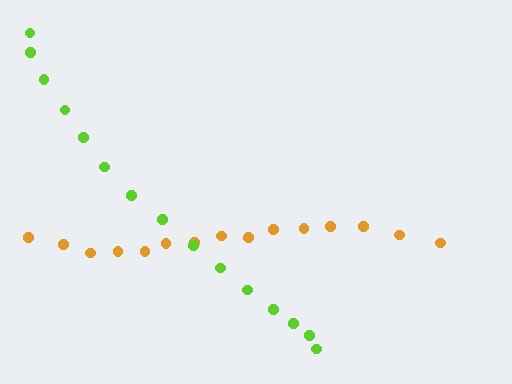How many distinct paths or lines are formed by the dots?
There are 2 distinct paths.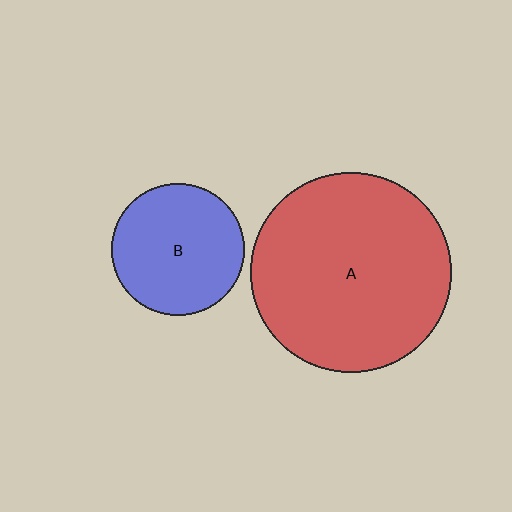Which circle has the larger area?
Circle A (red).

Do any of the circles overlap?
No, none of the circles overlap.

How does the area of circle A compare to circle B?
Approximately 2.3 times.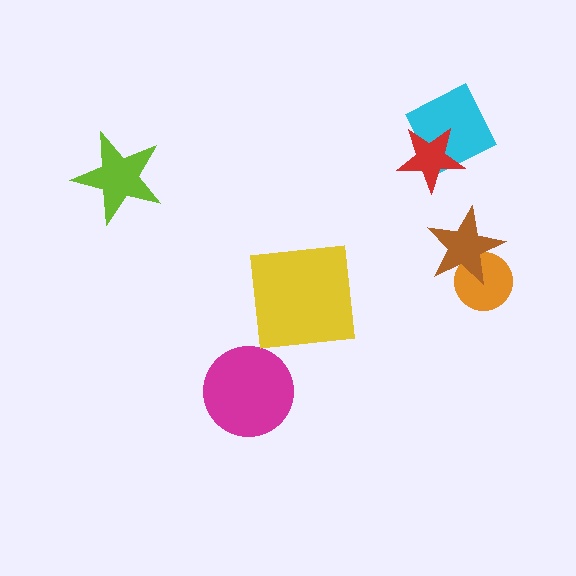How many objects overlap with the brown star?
1 object overlaps with the brown star.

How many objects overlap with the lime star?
0 objects overlap with the lime star.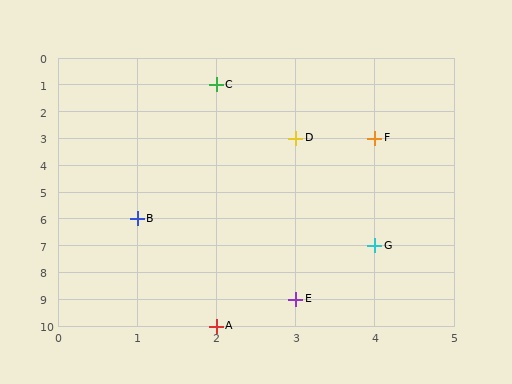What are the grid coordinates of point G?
Point G is at grid coordinates (4, 7).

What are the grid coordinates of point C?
Point C is at grid coordinates (2, 1).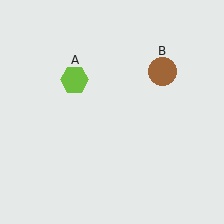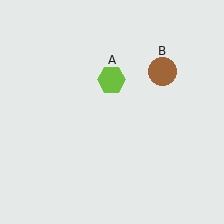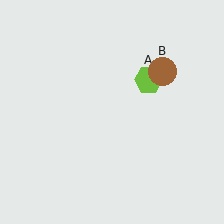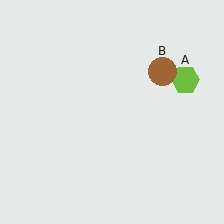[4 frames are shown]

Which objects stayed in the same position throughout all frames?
Brown circle (object B) remained stationary.